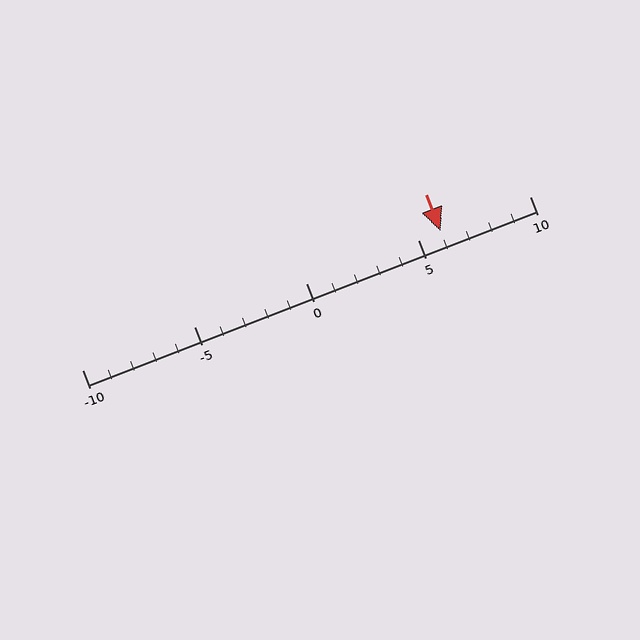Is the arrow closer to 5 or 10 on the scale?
The arrow is closer to 5.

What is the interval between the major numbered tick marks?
The major tick marks are spaced 5 units apart.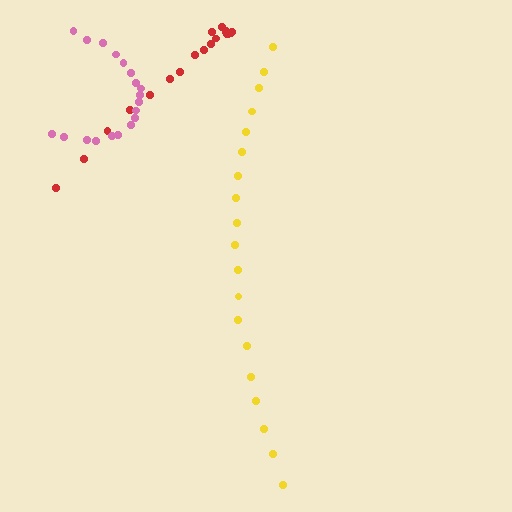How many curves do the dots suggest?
There are 3 distinct paths.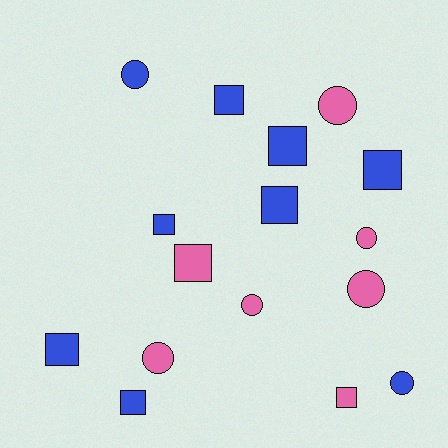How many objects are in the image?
There are 16 objects.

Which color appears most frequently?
Blue, with 9 objects.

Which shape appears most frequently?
Square, with 9 objects.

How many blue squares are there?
There are 7 blue squares.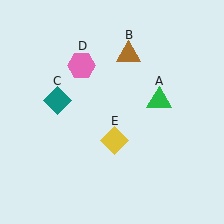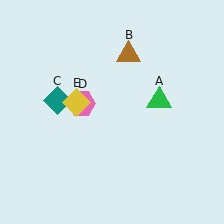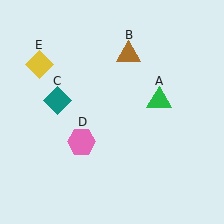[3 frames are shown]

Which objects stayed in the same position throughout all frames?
Green triangle (object A) and brown triangle (object B) and teal diamond (object C) remained stationary.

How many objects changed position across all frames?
2 objects changed position: pink hexagon (object D), yellow diamond (object E).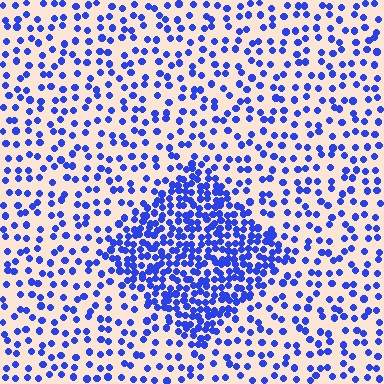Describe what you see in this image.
The image contains small blue elements arranged at two different densities. A diamond-shaped region is visible where the elements are more densely packed than the surrounding area.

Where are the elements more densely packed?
The elements are more densely packed inside the diamond boundary.